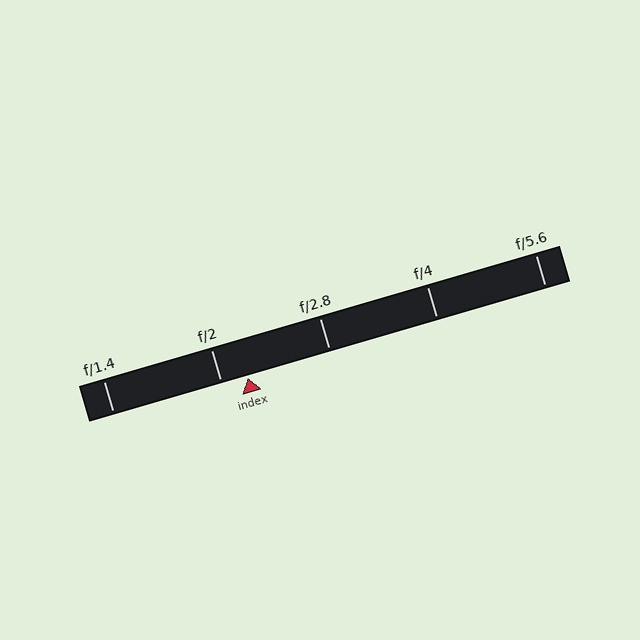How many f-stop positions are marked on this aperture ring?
There are 5 f-stop positions marked.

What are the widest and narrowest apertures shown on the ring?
The widest aperture shown is f/1.4 and the narrowest is f/5.6.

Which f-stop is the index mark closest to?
The index mark is closest to f/2.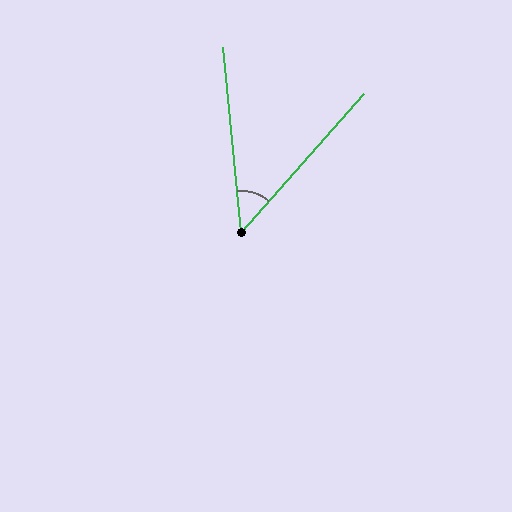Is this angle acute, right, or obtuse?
It is acute.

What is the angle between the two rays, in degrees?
Approximately 47 degrees.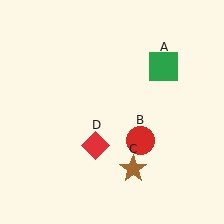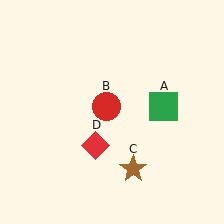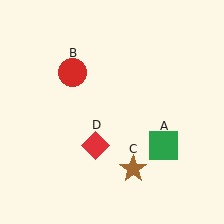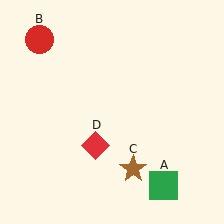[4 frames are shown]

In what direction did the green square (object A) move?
The green square (object A) moved down.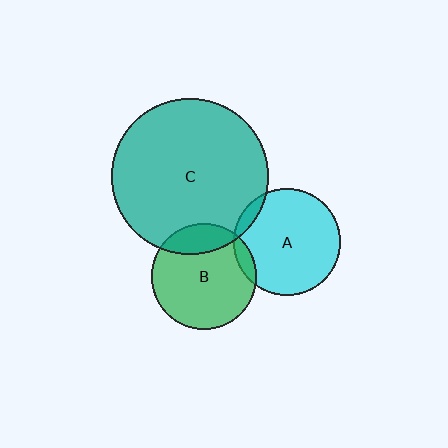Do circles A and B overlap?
Yes.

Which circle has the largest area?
Circle C (teal).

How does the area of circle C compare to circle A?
Approximately 2.1 times.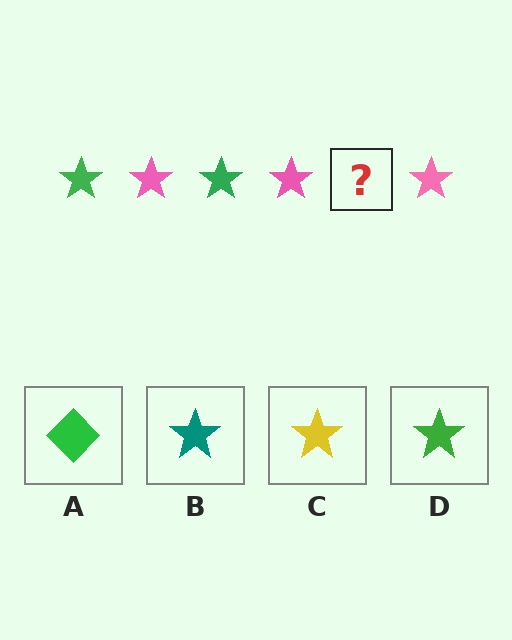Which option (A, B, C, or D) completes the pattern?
D.